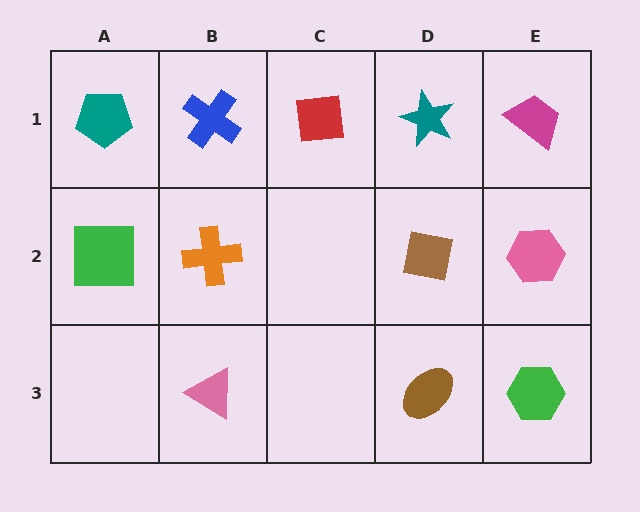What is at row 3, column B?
A pink triangle.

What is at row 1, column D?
A teal star.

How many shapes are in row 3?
3 shapes.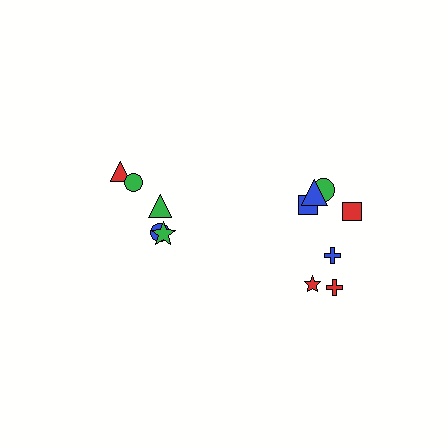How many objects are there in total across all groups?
There are 12 objects.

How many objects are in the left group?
There are 5 objects.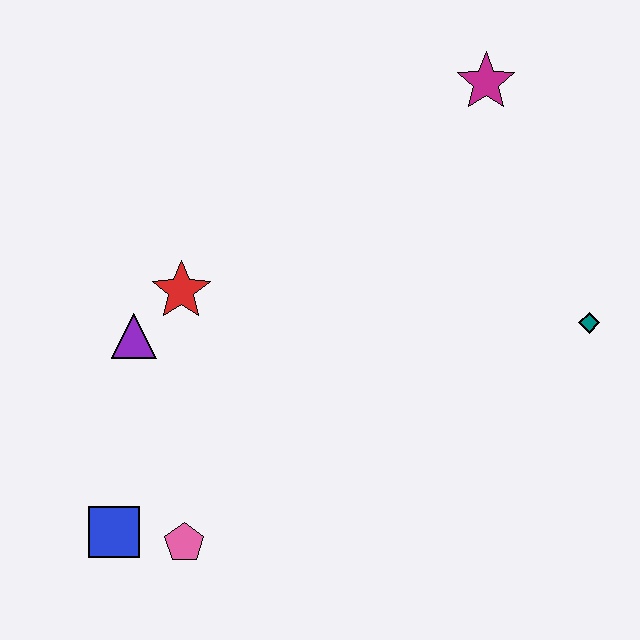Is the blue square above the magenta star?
No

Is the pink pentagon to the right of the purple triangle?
Yes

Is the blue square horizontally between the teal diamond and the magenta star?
No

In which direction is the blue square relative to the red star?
The blue square is below the red star.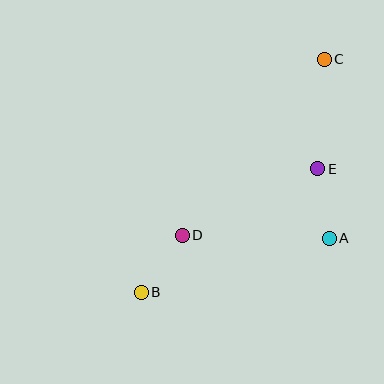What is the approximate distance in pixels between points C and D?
The distance between C and D is approximately 226 pixels.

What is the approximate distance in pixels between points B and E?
The distance between B and E is approximately 215 pixels.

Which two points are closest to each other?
Points B and D are closest to each other.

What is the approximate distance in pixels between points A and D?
The distance between A and D is approximately 147 pixels.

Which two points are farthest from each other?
Points B and C are farthest from each other.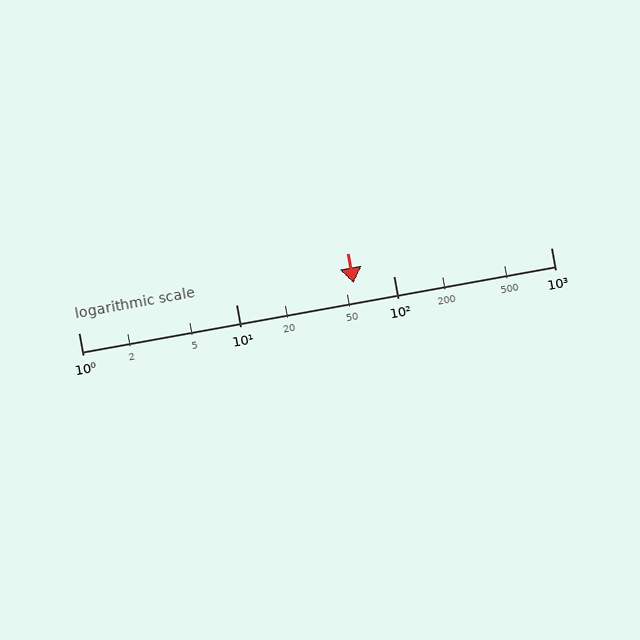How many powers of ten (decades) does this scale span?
The scale spans 3 decades, from 1 to 1000.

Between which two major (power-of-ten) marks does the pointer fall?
The pointer is between 10 and 100.